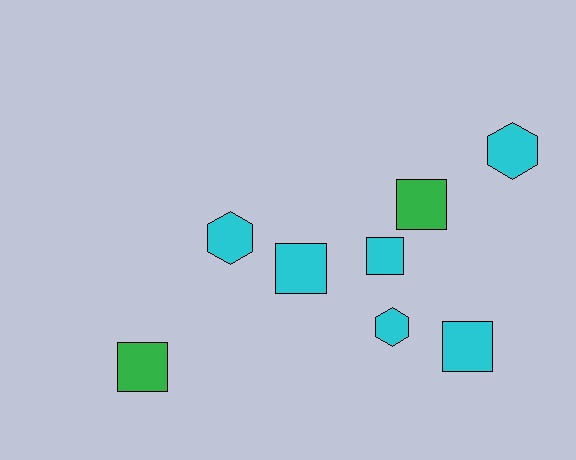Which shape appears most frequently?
Square, with 5 objects.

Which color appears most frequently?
Cyan, with 6 objects.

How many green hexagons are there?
There are no green hexagons.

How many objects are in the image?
There are 8 objects.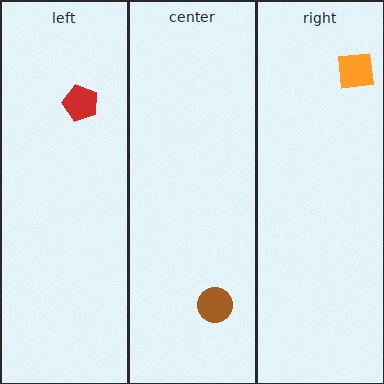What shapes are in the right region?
The orange square.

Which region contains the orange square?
The right region.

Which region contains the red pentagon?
The left region.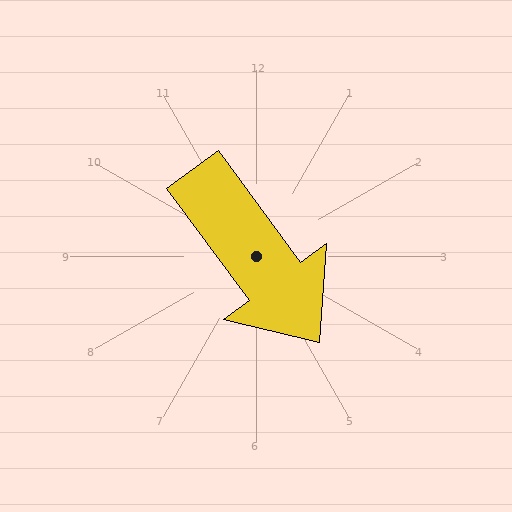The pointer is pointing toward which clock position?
Roughly 5 o'clock.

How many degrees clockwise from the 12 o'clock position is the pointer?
Approximately 144 degrees.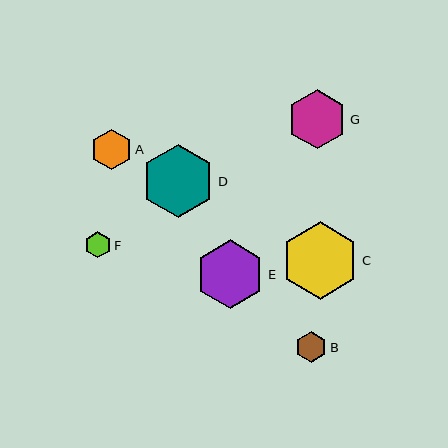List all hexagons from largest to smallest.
From largest to smallest: C, D, E, G, A, B, F.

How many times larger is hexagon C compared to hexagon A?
Hexagon C is approximately 1.9 times the size of hexagon A.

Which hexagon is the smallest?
Hexagon F is the smallest with a size of approximately 26 pixels.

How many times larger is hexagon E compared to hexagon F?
Hexagon E is approximately 2.6 times the size of hexagon F.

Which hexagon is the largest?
Hexagon C is the largest with a size of approximately 77 pixels.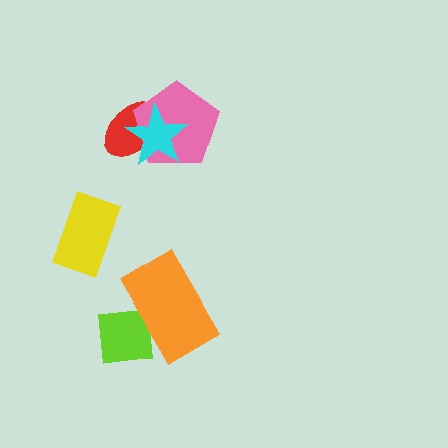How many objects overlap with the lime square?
1 object overlaps with the lime square.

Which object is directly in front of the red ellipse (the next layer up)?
The pink pentagon is directly in front of the red ellipse.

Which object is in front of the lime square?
The orange rectangle is in front of the lime square.